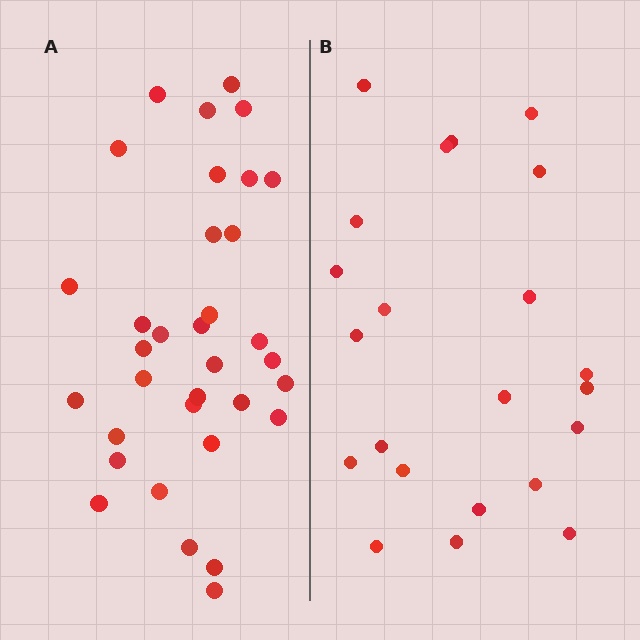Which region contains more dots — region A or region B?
Region A (the left region) has more dots.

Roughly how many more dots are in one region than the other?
Region A has roughly 12 or so more dots than region B.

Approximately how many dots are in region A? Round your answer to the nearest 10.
About 30 dots. (The exact count is 34, which rounds to 30.)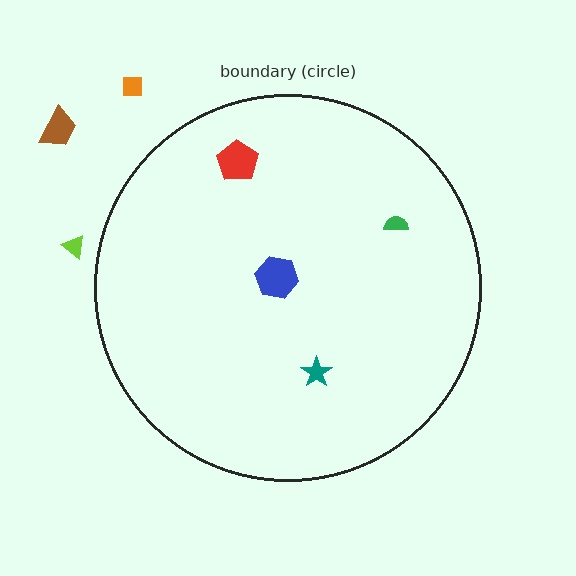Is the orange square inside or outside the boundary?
Outside.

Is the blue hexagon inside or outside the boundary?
Inside.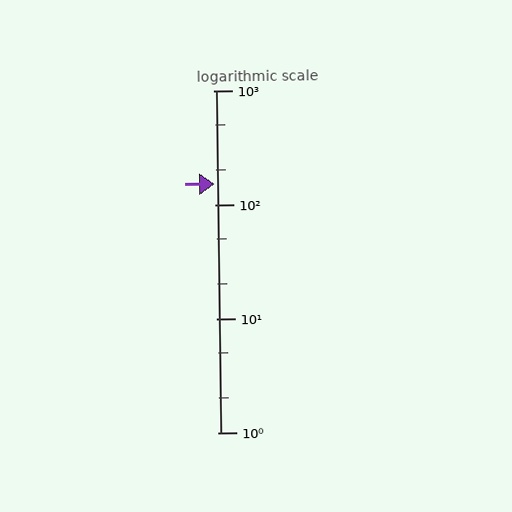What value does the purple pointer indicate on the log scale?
The pointer indicates approximately 150.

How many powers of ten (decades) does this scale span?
The scale spans 3 decades, from 1 to 1000.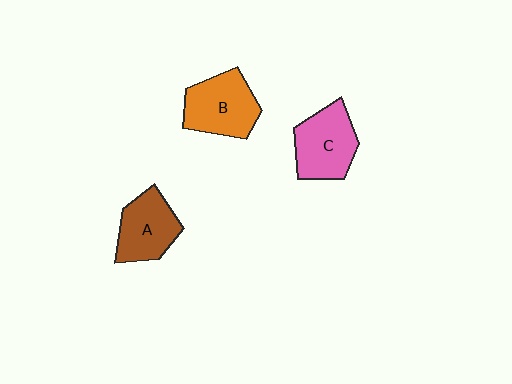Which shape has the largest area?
Shape B (orange).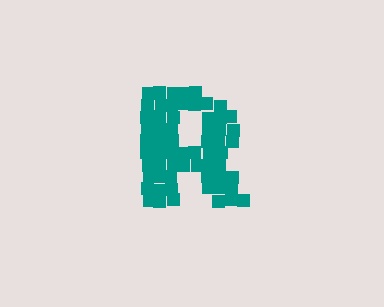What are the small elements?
The small elements are squares.